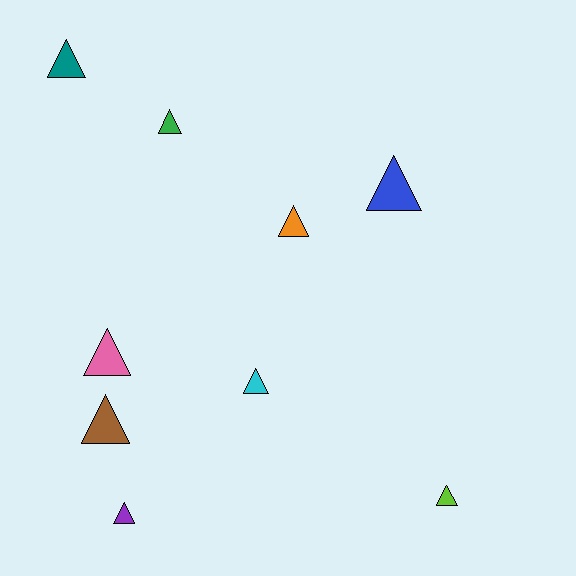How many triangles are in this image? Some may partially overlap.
There are 9 triangles.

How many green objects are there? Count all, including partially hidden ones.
There is 1 green object.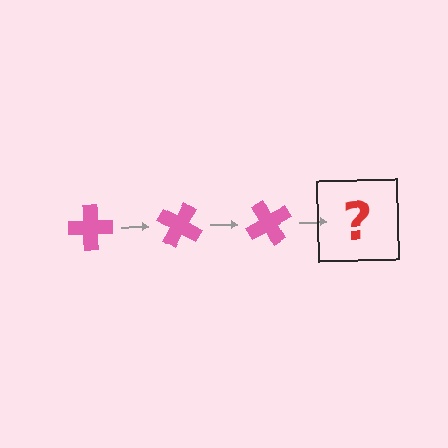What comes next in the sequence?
The next element should be a pink cross rotated 90 degrees.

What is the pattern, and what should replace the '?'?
The pattern is that the cross rotates 30 degrees each step. The '?' should be a pink cross rotated 90 degrees.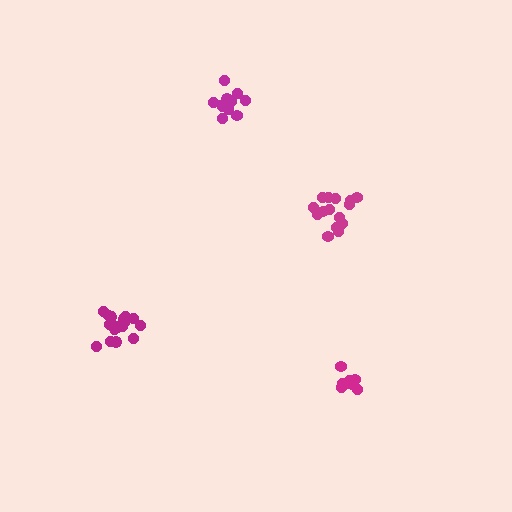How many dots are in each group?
Group 1: 10 dots, Group 2: 15 dots, Group 3: 16 dots, Group 4: 11 dots (52 total).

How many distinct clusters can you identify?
There are 4 distinct clusters.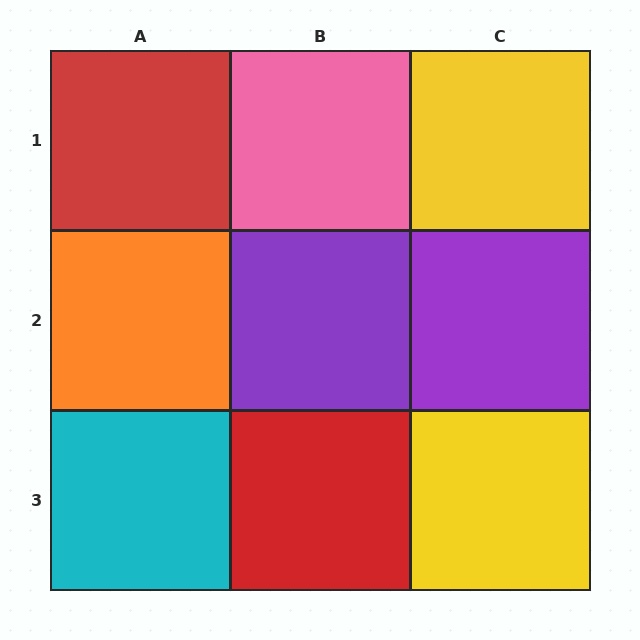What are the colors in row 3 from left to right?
Cyan, red, yellow.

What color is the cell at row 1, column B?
Pink.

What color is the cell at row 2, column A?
Orange.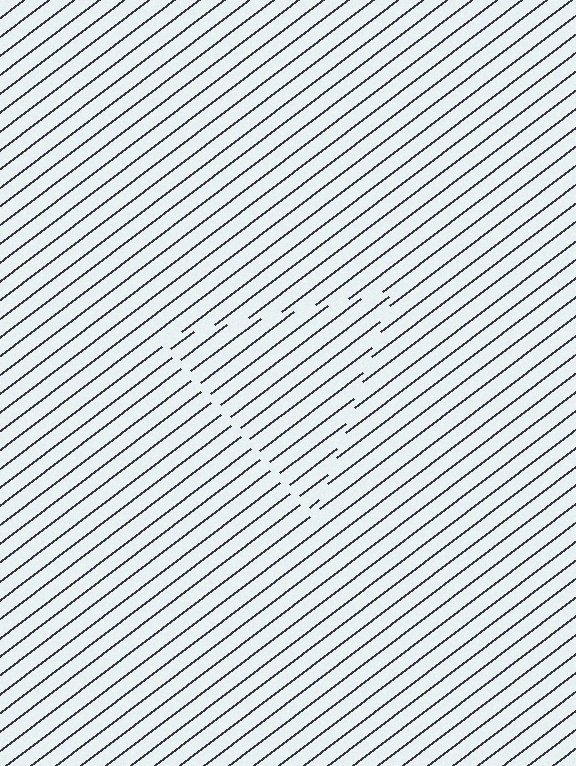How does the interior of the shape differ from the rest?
The interior of the shape contains the same grating, shifted by half a period — the contour is defined by the phase discontinuity where line-ends from the inner and outer gratings abut.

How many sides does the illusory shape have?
3 sides — the line-ends trace a triangle.